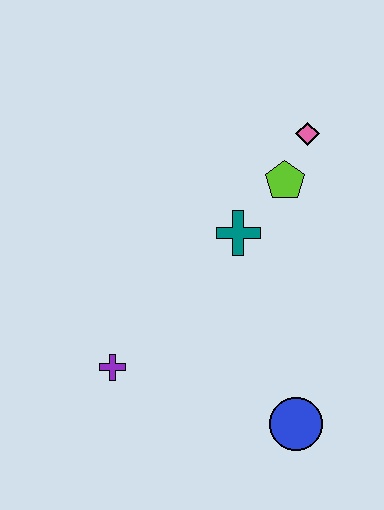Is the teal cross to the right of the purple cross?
Yes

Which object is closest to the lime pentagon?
The pink diamond is closest to the lime pentagon.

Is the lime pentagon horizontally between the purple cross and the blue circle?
Yes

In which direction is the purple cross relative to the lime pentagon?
The purple cross is below the lime pentagon.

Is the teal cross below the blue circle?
No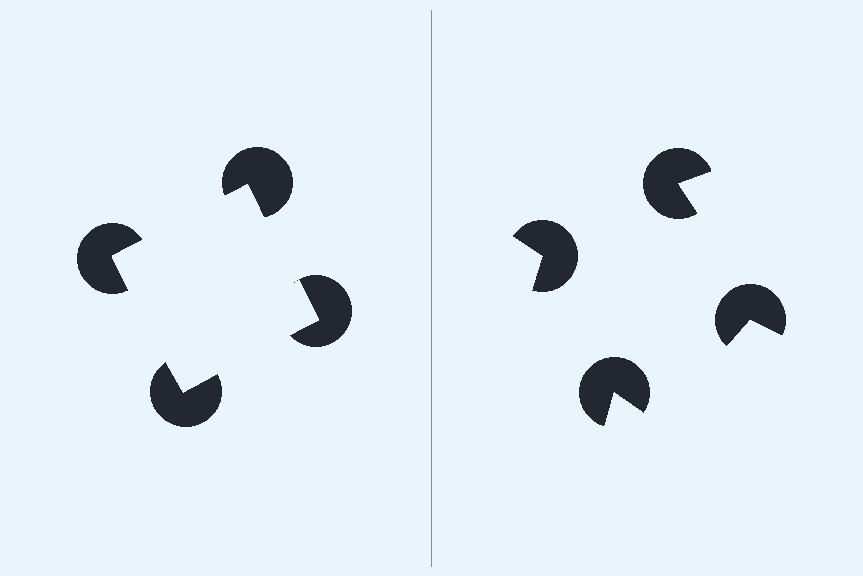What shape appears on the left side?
An illusory square.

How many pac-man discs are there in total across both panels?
8 — 4 on each side.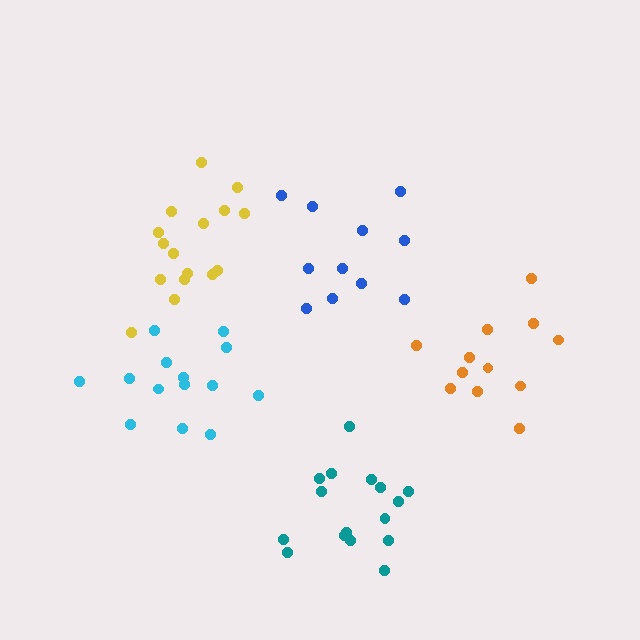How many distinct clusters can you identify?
There are 5 distinct clusters.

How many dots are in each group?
Group 1: 14 dots, Group 2: 12 dots, Group 3: 16 dots, Group 4: 16 dots, Group 5: 11 dots (69 total).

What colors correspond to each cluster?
The clusters are colored: cyan, orange, teal, yellow, blue.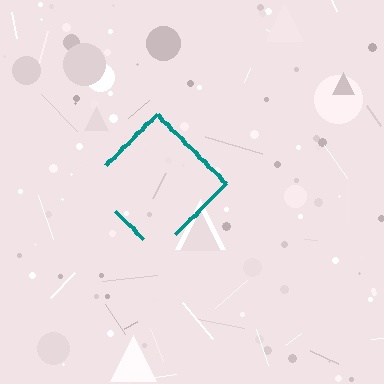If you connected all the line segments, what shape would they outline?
They would outline a diamond.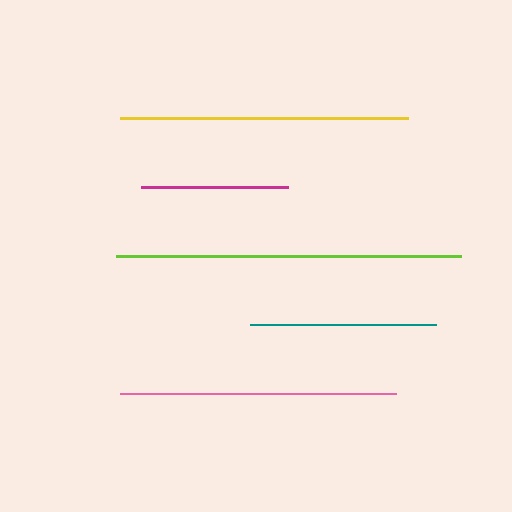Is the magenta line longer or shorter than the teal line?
The teal line is longer than the magenta line.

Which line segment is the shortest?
The magenta line is the shortest at approximately 146 pixels.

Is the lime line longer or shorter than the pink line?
The lime line is longer than the pink line.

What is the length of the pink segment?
The pink segment is approximately 276 pixels long.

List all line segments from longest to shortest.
From longest to shortest: lime, yellow, pink, teal, magenta.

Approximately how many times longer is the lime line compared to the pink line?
The lime line is approximately 1.3 times the length of the pink line.